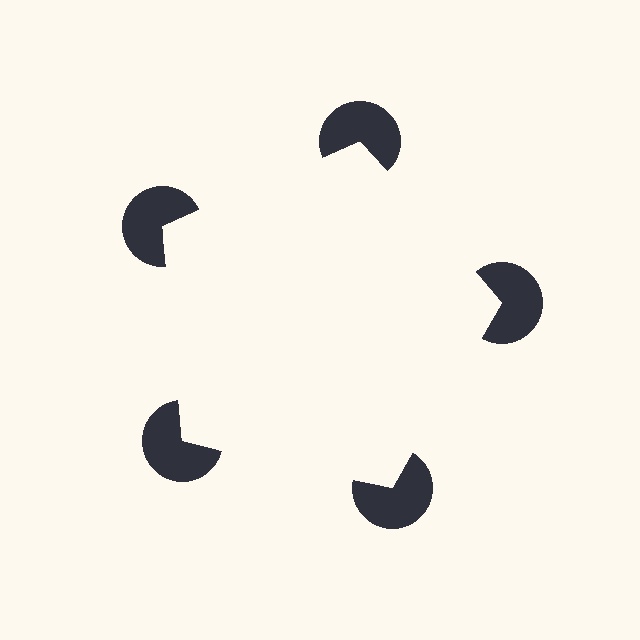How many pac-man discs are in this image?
There are 5 — one at each vertex of the illusory pentagon.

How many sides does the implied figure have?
5 sides.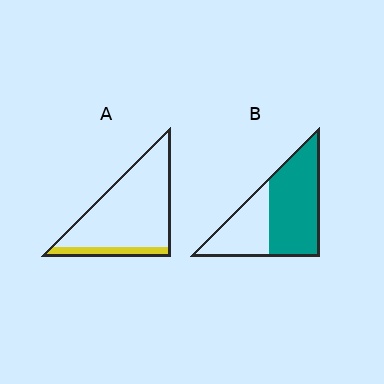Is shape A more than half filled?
No.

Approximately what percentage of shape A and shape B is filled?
A is approximately 15% and B is approximately 65%.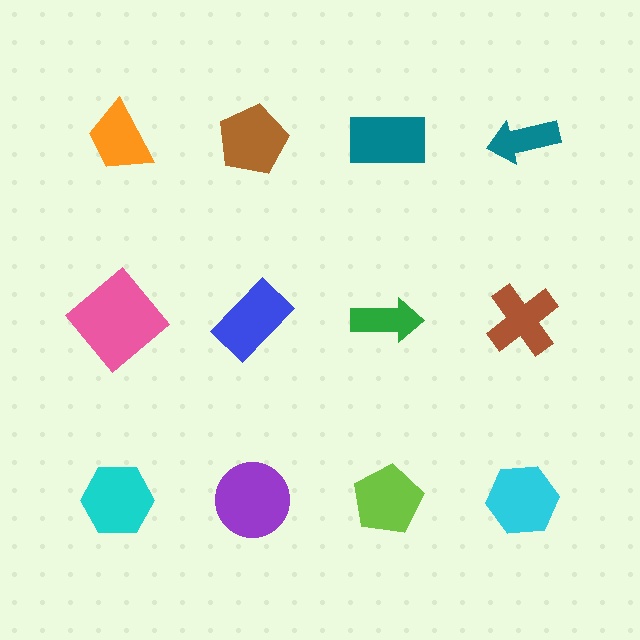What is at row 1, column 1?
An orange trapezoid.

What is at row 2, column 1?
A pink diamond.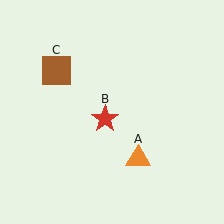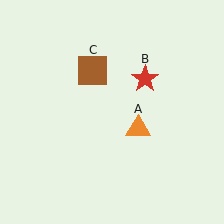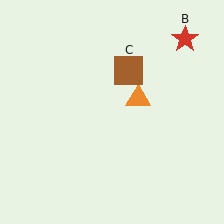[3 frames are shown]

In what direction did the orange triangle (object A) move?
The orange triangle (object A) moved up.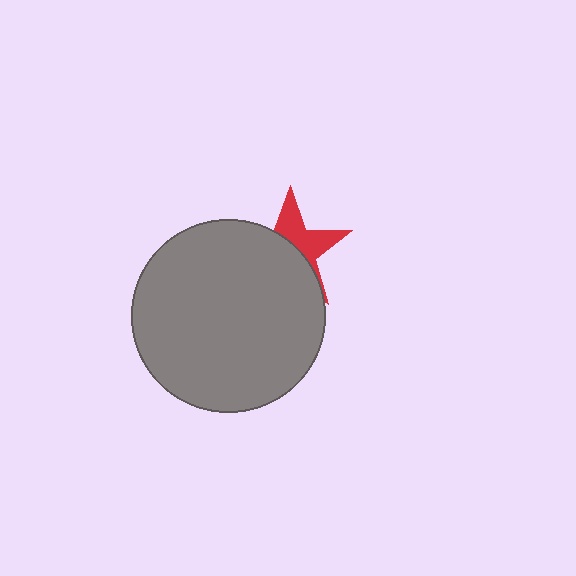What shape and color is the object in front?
The object in front is a gray circle.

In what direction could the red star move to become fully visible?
The red star could move toward the upper-right. That would shift it out from behind the gray circle entirely.